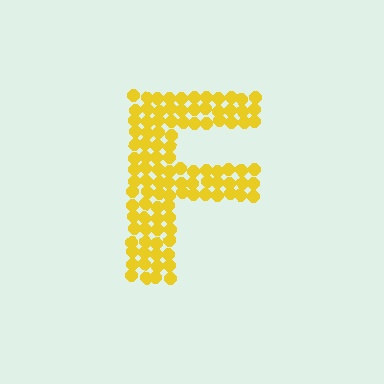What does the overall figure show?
The overall figure shows the letter F.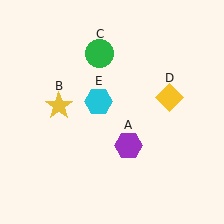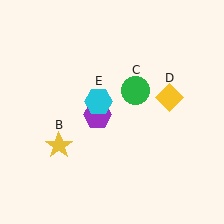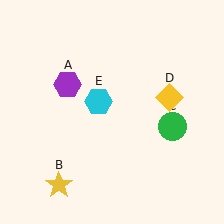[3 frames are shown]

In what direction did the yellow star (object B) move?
The yellow star (object B) moved down.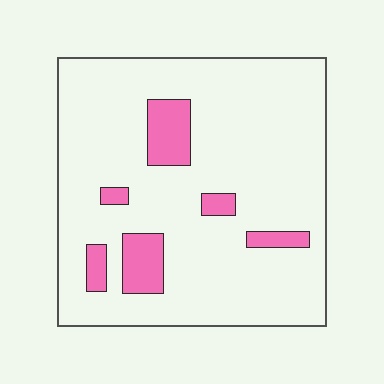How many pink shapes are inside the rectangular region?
6.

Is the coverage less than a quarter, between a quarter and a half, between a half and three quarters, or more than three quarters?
Less than a quarter.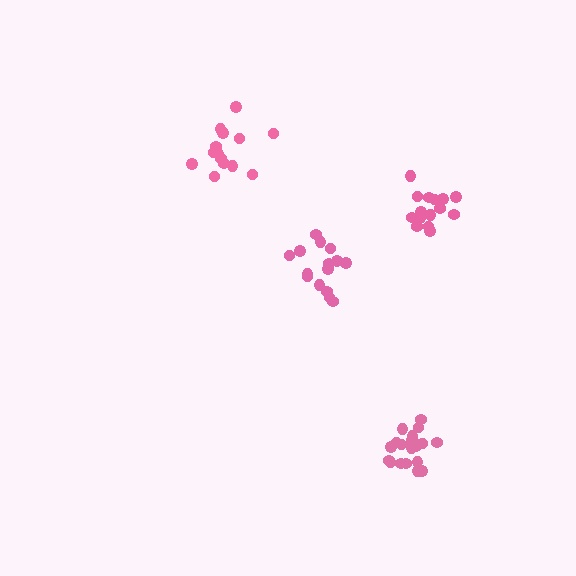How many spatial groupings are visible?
There are 4 spatial groupings.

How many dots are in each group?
Group 1: 16 dots, Group 2: 20 dots, Group 3: 14 dots, Group 4: 15 dots (65 total).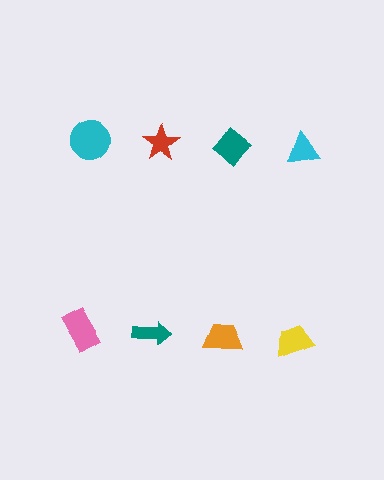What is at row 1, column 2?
A red star.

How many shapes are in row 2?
4 shapes.